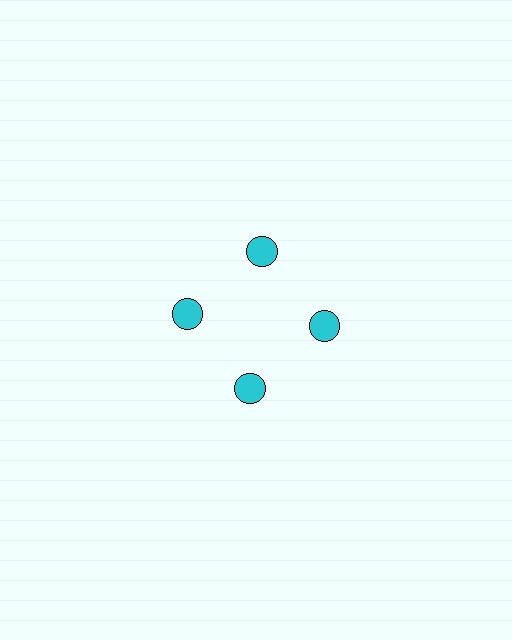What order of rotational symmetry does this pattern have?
This pattern has 4-fold rotational symmetry.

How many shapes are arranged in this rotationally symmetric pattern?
There are 4 shapes, arranged in 4 groups of 1.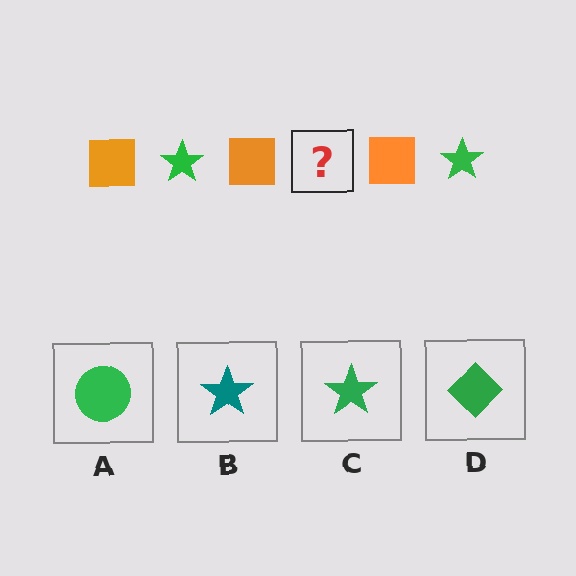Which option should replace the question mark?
Option C.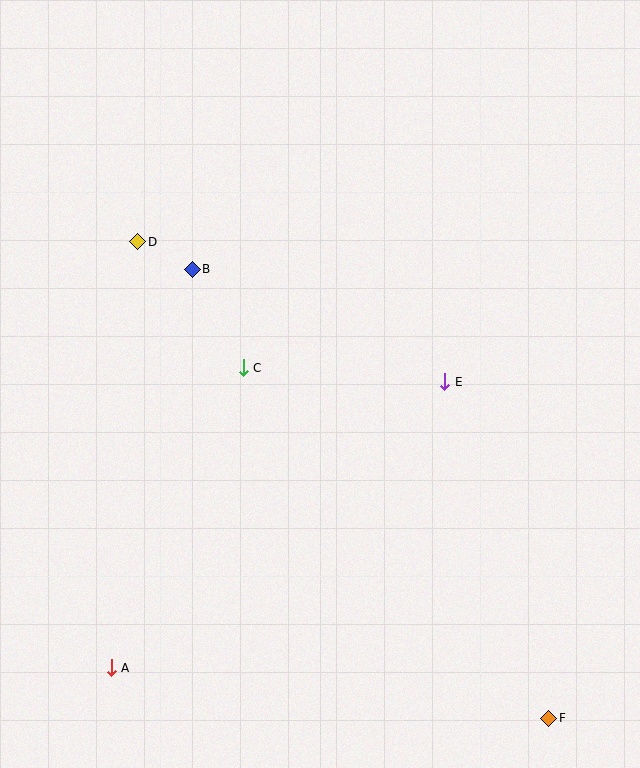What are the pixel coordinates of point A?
Point A is at (111, 668).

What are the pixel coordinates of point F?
Point F is at (549, 718).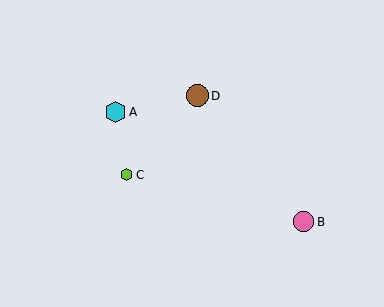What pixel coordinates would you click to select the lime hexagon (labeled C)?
Click at (127, 175) to select the lime hexagon C.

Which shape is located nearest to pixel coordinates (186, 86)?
The brown circle (labeled D) at (197, 96) is nearest to that location.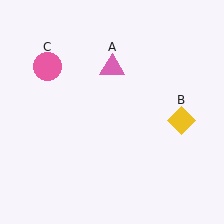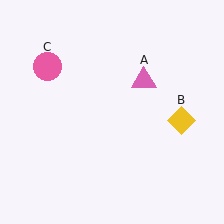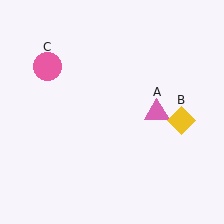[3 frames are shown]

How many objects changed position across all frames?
1 object changed position: pink triangle (object A).